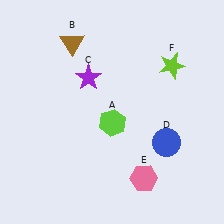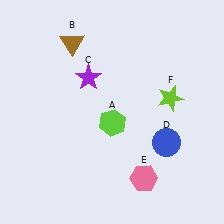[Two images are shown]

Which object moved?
The lime star (F) moved down.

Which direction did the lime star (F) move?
The lime star (F) moved down.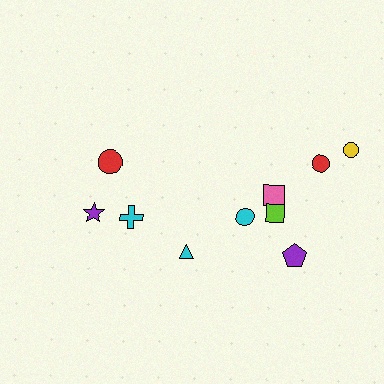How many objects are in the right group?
There are 7 objects.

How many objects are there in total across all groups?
There are 10 objects.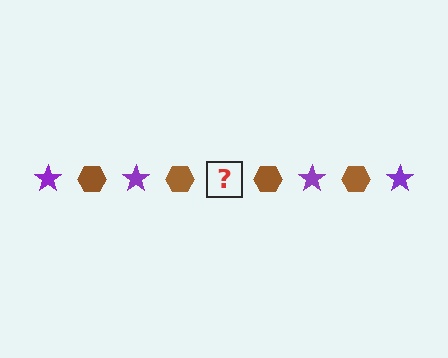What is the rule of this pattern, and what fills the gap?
The rule is that the pattern alternates between purple star and brown hexagon. The gap should be filled with a purple star.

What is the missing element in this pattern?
The missing element is a purple star.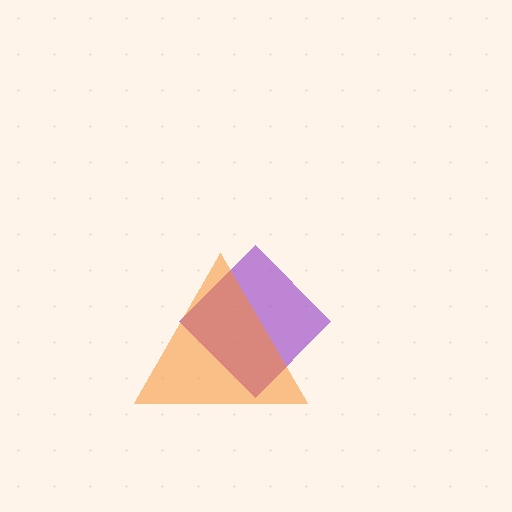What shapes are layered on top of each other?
The layered shapes are: a purple diamond, an orange triangle.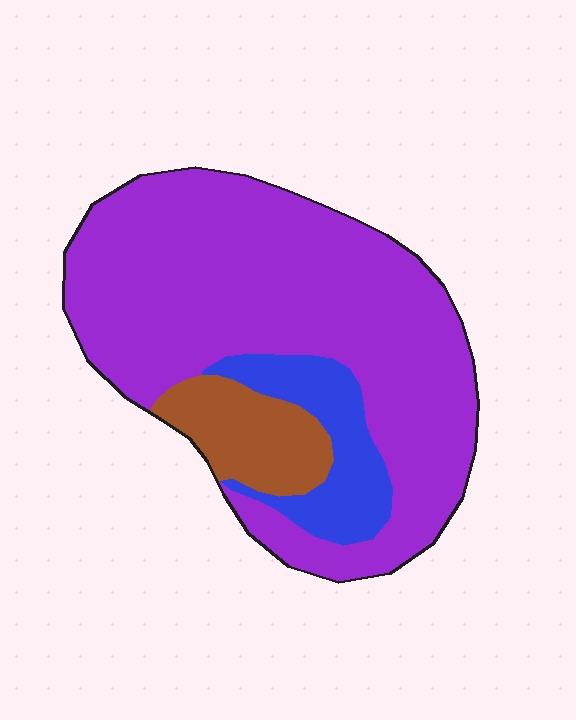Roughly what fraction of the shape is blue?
Blue takes up less than a sixth of the shape.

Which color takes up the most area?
Purple, at roughly 75%.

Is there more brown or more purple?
Purple.